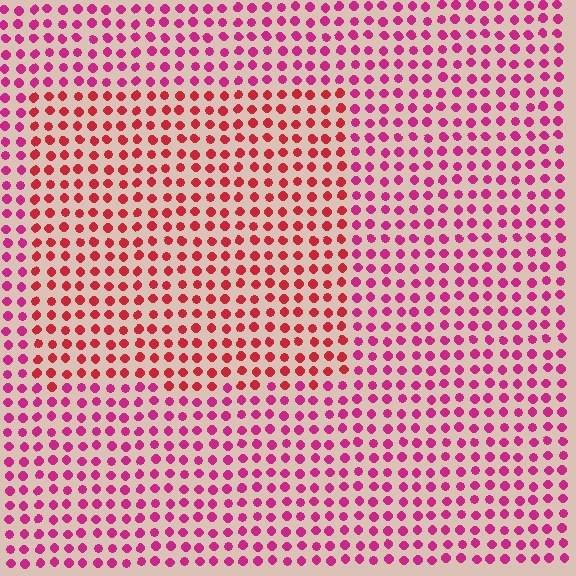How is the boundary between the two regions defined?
The boundary is defined purely by a slight shift in hue (about 30 degrees). Spacing, size, and orientation are identical on both sides.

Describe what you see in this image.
The image is filled with small magenta elements in a uniform arrangement. A rectangle-shaped region is visible where the elements are tinted to a slightly different hue, forming a subtle color boundary.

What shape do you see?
I see a rectangle.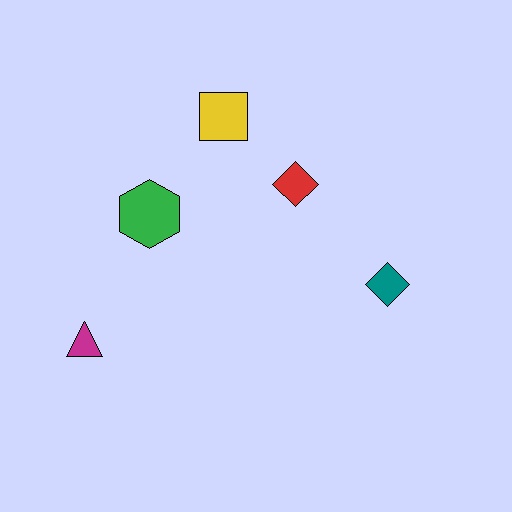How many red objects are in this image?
There is 1 red object.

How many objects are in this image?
There are 5 objects.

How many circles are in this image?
There are no circles.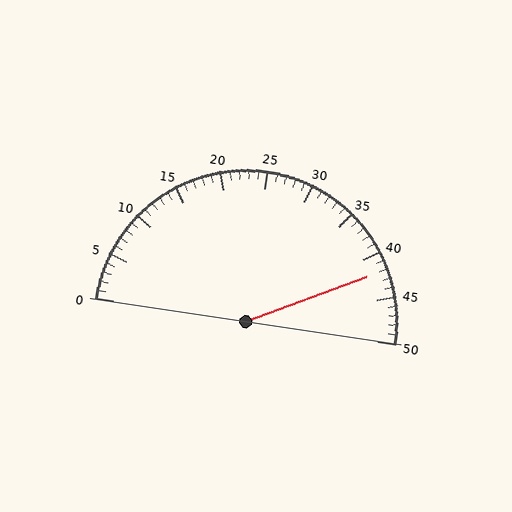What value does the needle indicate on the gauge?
The needle indicates approximately 42.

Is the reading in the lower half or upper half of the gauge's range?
The reading is in the upper half of the range (0 to 50).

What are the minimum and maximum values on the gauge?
The gauge ranges from 0 to 50.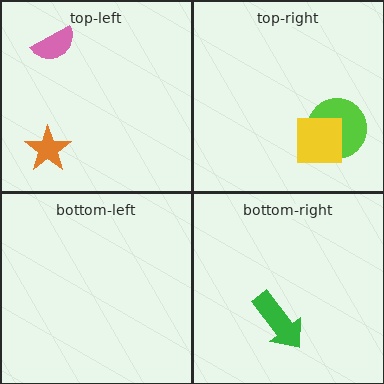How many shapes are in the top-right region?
2.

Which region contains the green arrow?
The bottom-right region.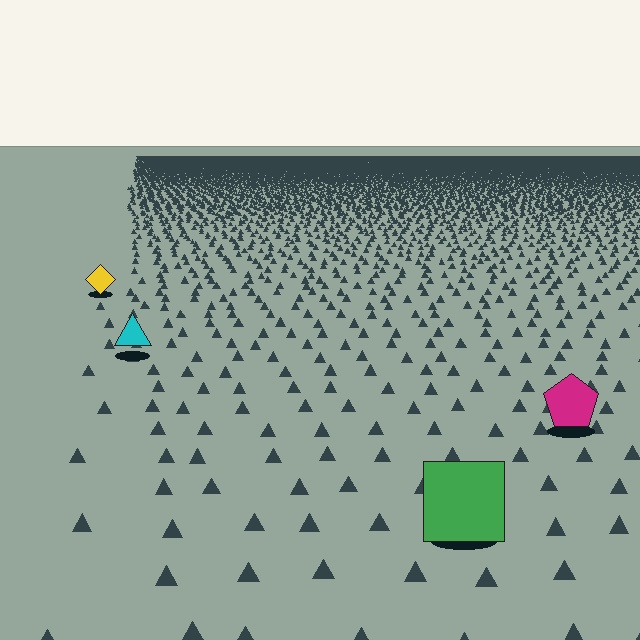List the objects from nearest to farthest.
From nearest to farthest: the green square, the magenta pentagon, the cyan triangle, the yellow diamond.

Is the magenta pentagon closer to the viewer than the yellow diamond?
Yes. The magenta pentagon is closer — you can tell from the texture gradient: the ground texture is coarser near it.